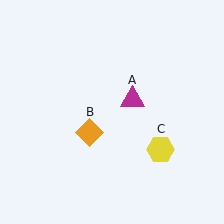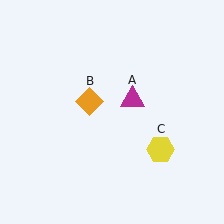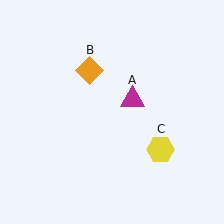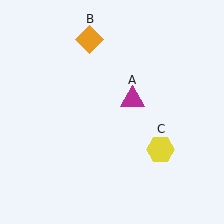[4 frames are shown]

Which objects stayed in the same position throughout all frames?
Magenta triangle (object A) and yellow hexagon (object C) remained stationary.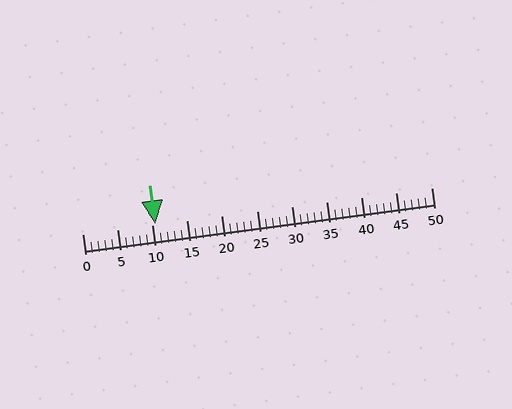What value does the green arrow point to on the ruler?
The green arrow points to approximately 10.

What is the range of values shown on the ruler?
The ruler shows values from 0 to 50.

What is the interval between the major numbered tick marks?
The major tick marks are spaced 5 units apart.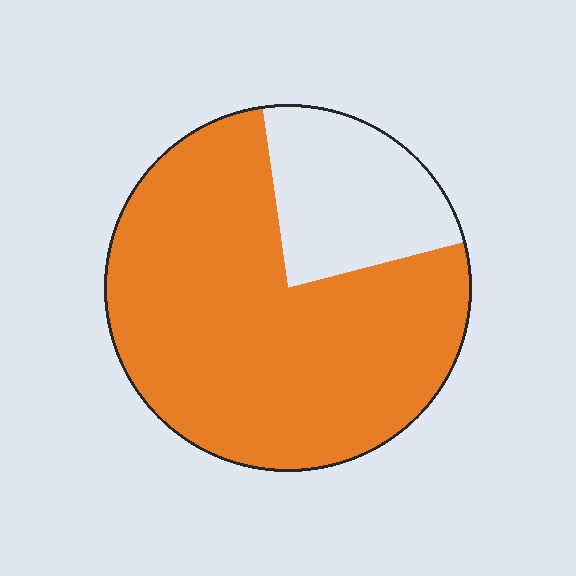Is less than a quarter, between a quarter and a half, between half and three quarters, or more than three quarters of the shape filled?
More than three quarters.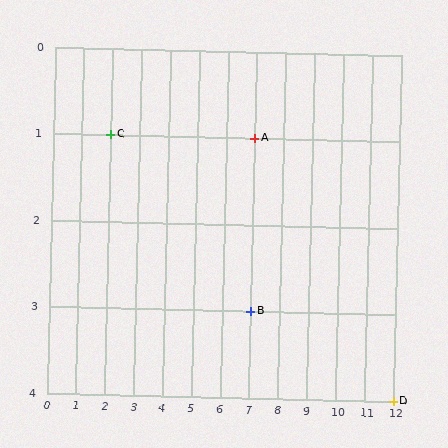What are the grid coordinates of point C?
Point C is at grid coordinates (2, 1).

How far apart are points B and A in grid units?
Points B and A are 2 rows apart.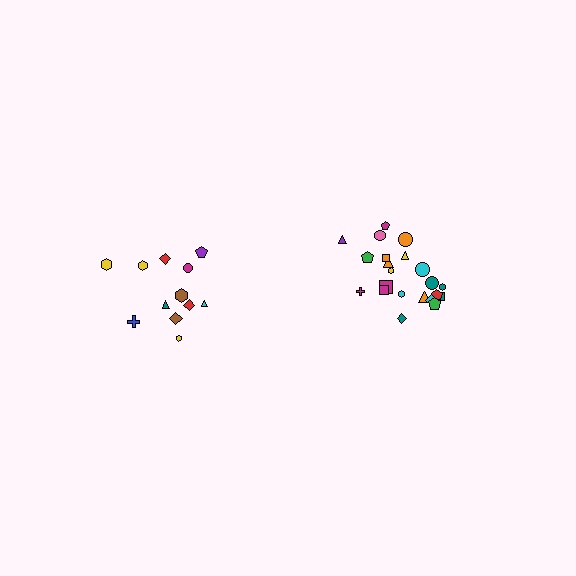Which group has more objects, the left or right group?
The right group.